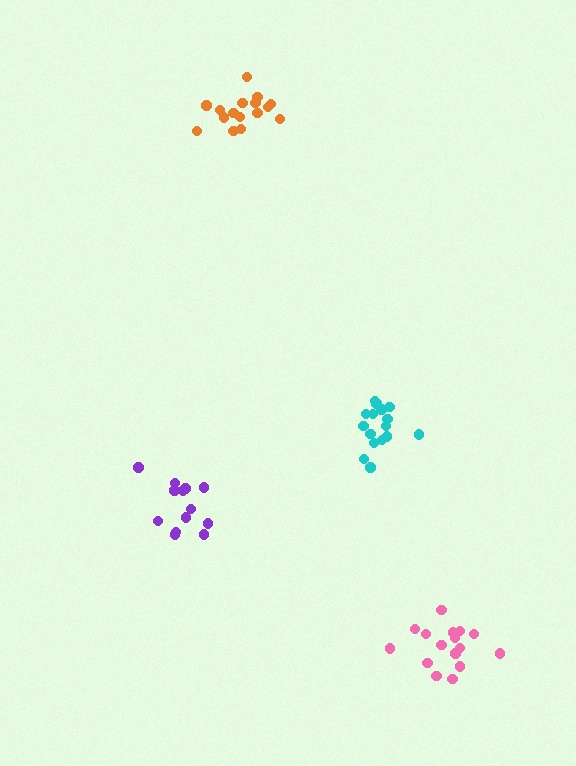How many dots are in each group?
Group 1: 16 dots, Group 2: 16 dots, Group 3: 13 dots, Group 4: 16 dots (61 total).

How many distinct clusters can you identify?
There are 4 distinct clusters.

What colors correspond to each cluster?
The clusters are colored: cyan, pink, purple, orange.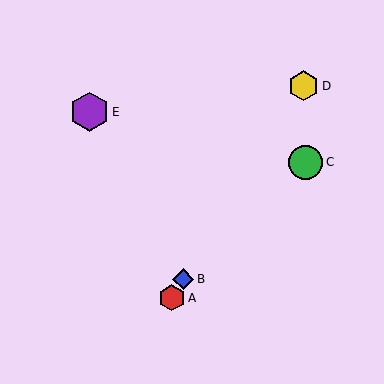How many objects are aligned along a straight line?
3 objects (A, B, D) are aligned along a straight line.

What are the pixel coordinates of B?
Object B is at (183, 279).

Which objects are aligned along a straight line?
Objects A, B, D are aligned along a straight line.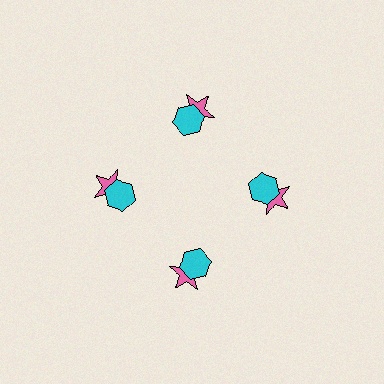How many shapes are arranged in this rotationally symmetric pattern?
There are 8 shapes, arranged in 4 groups of 2.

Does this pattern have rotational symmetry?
Yes, this pattern has 4-fold rotational symmetry. It looks the same after rotating 90 degrees around the center.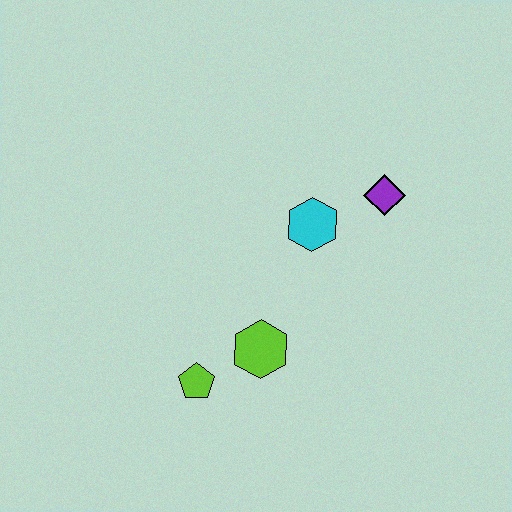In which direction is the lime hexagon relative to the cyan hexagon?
The lime hexagon is below the cyan hexagon.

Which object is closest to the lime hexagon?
The lime pentagon is closest to the lime hexagon.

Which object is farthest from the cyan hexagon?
The lime pentagon is farthest from the cyan hexagon.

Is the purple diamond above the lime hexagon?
Yes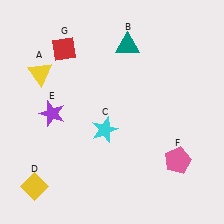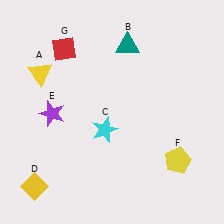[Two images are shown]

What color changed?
The pentagon (F) changed from pink in Image 1 to yellow in Image 2.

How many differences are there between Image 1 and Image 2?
There is 1 difference between the two images.